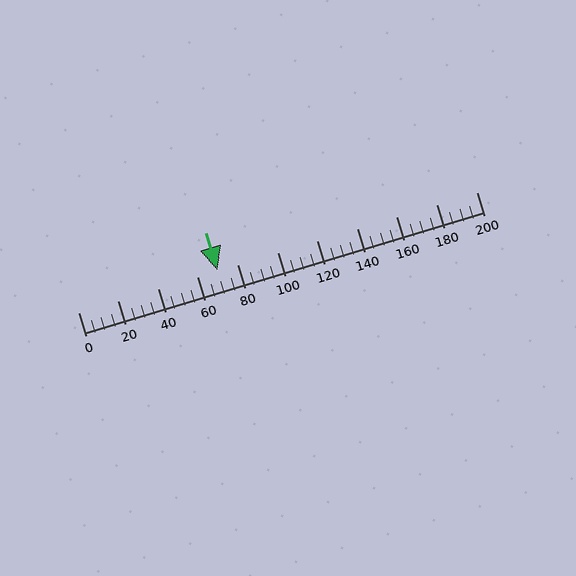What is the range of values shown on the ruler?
The ruler shows values from 0 to 200.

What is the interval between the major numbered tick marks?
The major tick marks are spaced 20 units apart.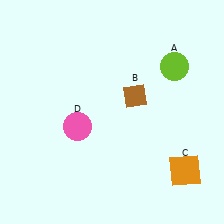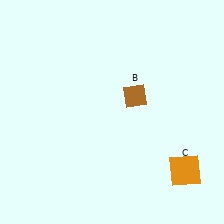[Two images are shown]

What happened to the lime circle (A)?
The lime circle (A) was removed in Image 2. It was in the top-right area of Image 1.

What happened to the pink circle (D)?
The pink circle (D) was removed in Image 2. It was in the bottom-left area of Image 1.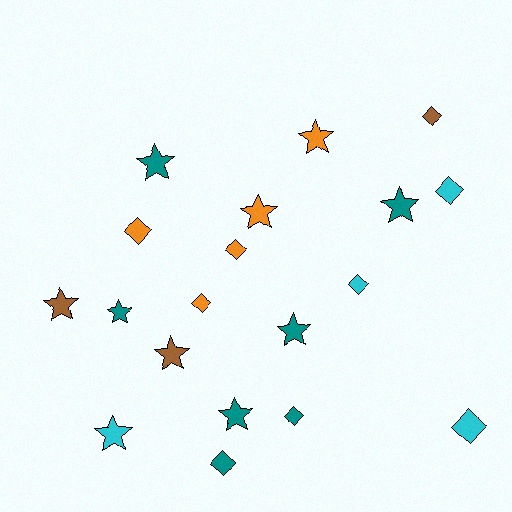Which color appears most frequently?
Teal, with 7 objects.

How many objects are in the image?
There are 19 objects.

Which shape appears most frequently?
Star, with 10 objects.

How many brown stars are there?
There are 2 brown stars.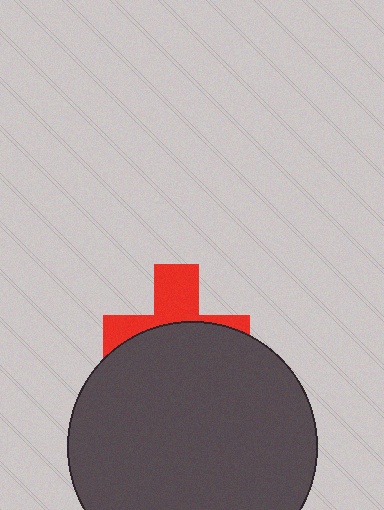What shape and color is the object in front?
The object in front is a dark gray circle.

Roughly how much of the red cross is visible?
A small part of it is visible (roughly 40%).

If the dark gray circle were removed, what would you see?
You would see the complete red cross.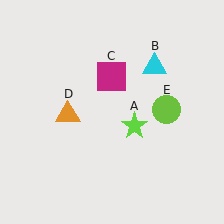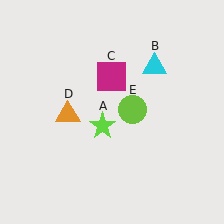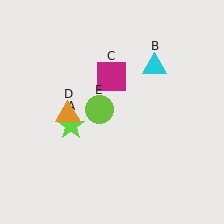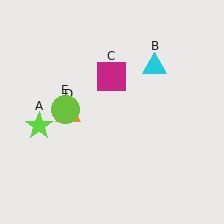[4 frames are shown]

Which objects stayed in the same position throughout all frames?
Cyan triangle (object B) and magenta square (object C) and orange triangle (object D) remained stationary.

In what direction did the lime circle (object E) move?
The lime circle (object E) moved left.